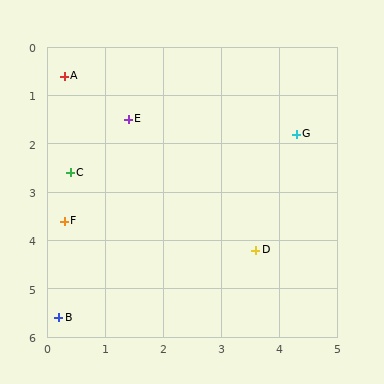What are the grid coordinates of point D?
Point D is at approximately (3.6, 4.2).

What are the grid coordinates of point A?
Point A is at approximately (0.3, 0.6).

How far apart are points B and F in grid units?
Points B and F are about 2.0 grid units apart.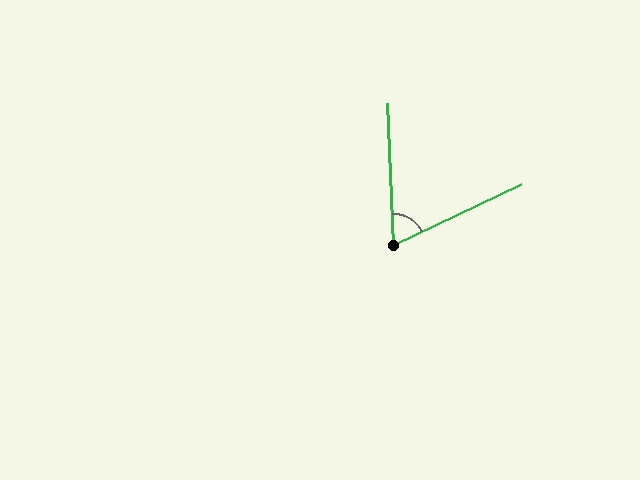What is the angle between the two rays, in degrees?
Approximately 67 degrees.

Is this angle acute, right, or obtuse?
It is acute.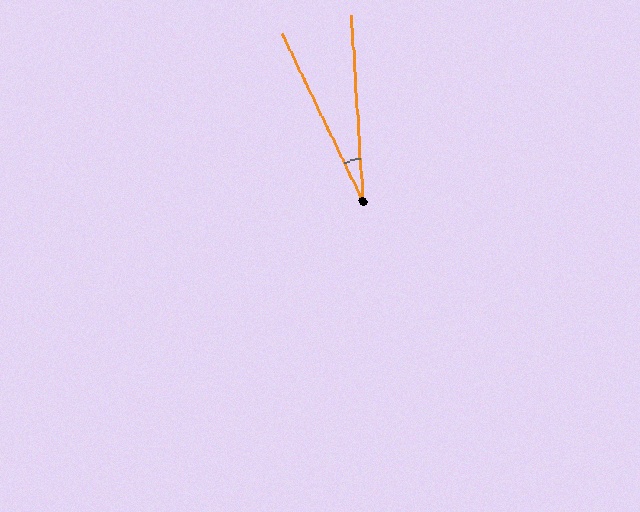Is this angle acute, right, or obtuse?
It is acute.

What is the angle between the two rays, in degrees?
Approximately 22 degrees.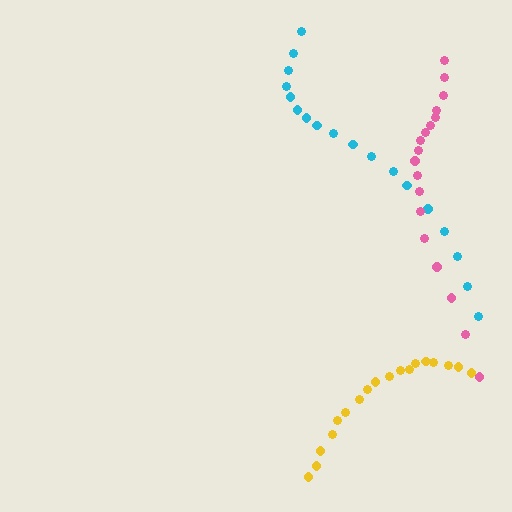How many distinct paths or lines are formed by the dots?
There are 3 distinct paths.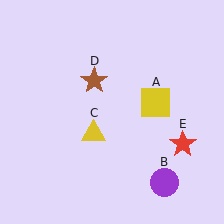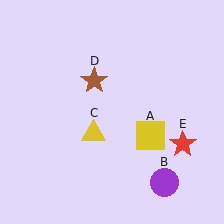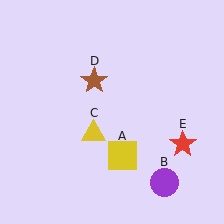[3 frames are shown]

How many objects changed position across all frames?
1 object changed position: yellow square (object A).